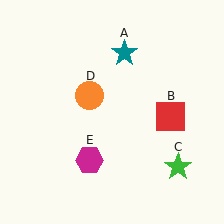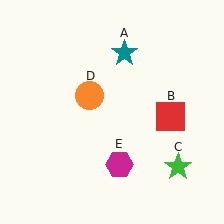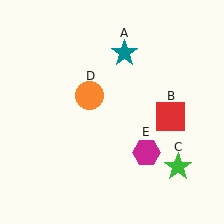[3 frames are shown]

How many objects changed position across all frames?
1 object changed position: magenta hexagon (object E).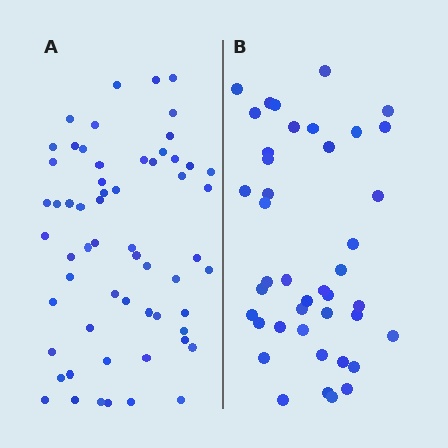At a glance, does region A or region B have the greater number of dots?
Region A (the left region) has more dots.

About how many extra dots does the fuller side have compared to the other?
Region A has approximately 20 more dots than region B.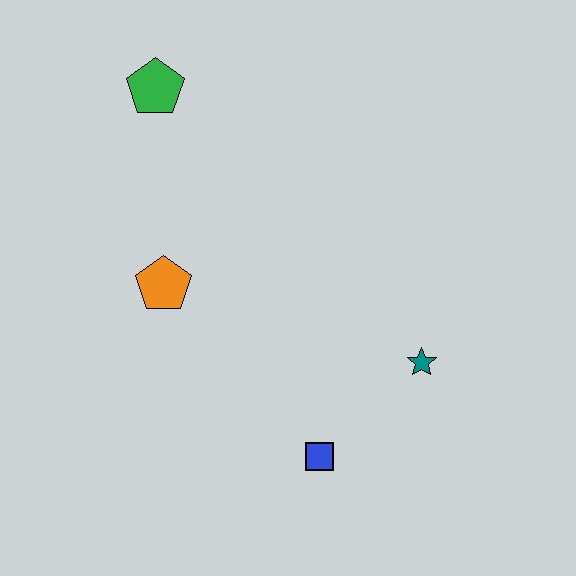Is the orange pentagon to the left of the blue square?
Yes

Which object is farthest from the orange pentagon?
The teal star is farthest from the orange pentagon.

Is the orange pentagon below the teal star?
No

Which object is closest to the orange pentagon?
The green pentagon is closest to the orange pentagon.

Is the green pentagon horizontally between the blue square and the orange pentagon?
No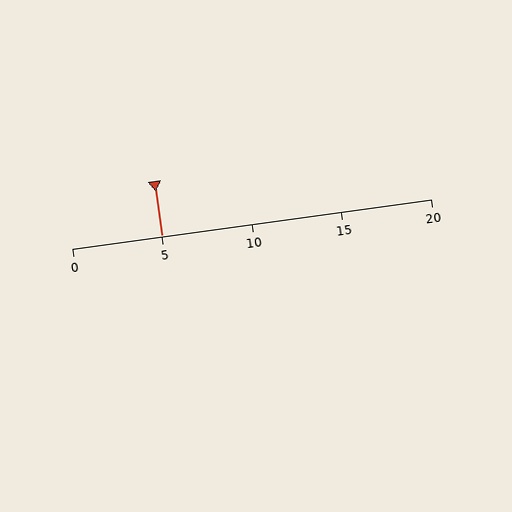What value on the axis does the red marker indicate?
The marker indicates approximately 5.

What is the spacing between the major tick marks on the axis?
The major ticks are spaced 5 apart.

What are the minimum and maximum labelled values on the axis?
The axis runs from 0 to 20.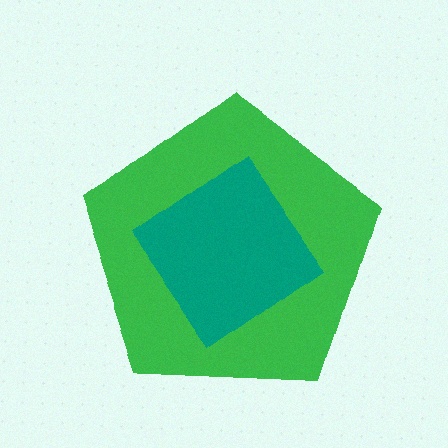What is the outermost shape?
The green pentagon.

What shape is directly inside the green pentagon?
The teal diamond.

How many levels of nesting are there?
2.